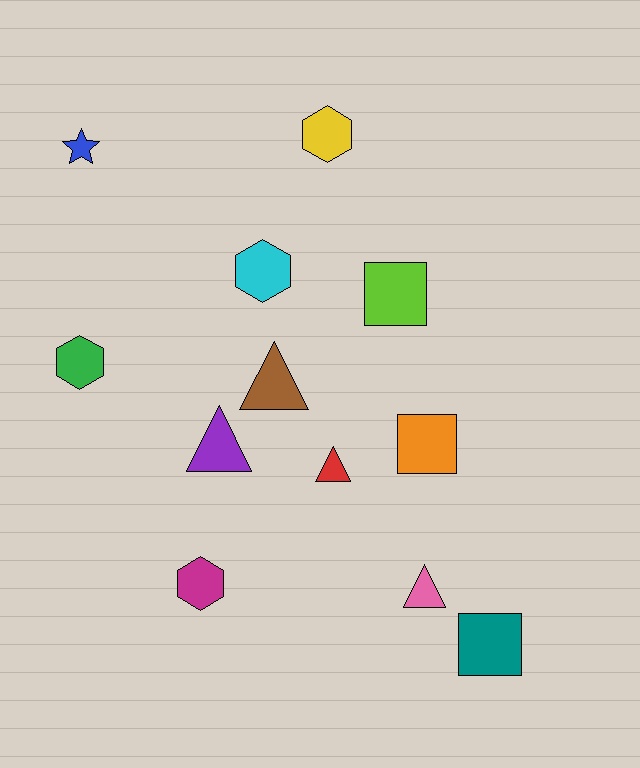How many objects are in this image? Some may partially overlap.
There are 12 objects.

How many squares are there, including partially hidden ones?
There are 3 squares.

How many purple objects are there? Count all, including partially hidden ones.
There is 1 purple object.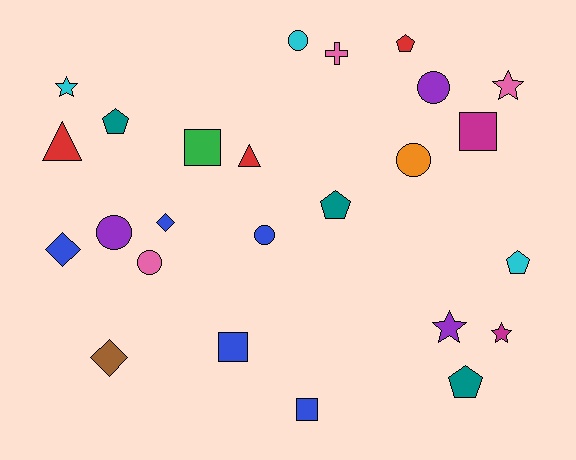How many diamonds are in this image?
There are 3 diamonds.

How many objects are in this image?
There are 25 objects.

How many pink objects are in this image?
There are 3 pink objects.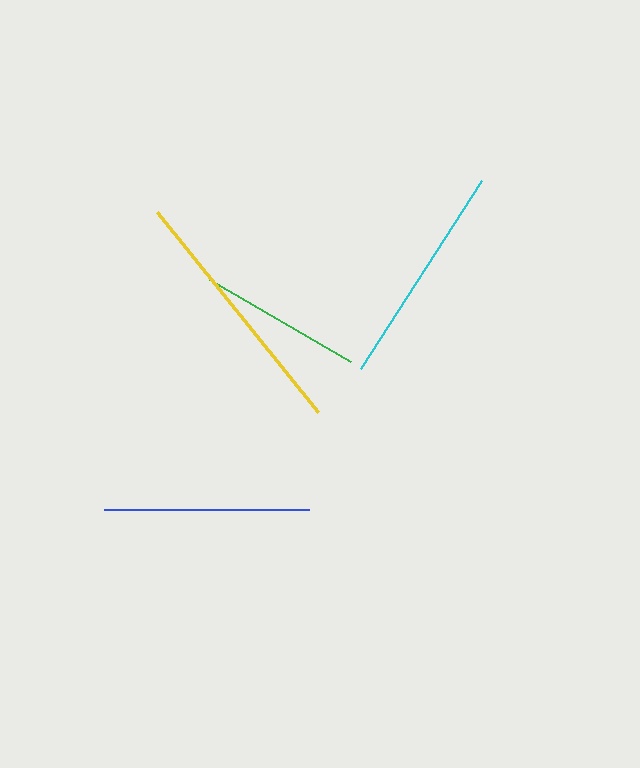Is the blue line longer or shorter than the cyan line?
The cyan line is longer than the blue line.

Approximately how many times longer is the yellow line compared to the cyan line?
The yellow line is approximately 1.2 times the length of the cyan line.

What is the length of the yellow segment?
The yellow segment is approximately 257 pixels long.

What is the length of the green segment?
The green segment is approximately 164 pixels long.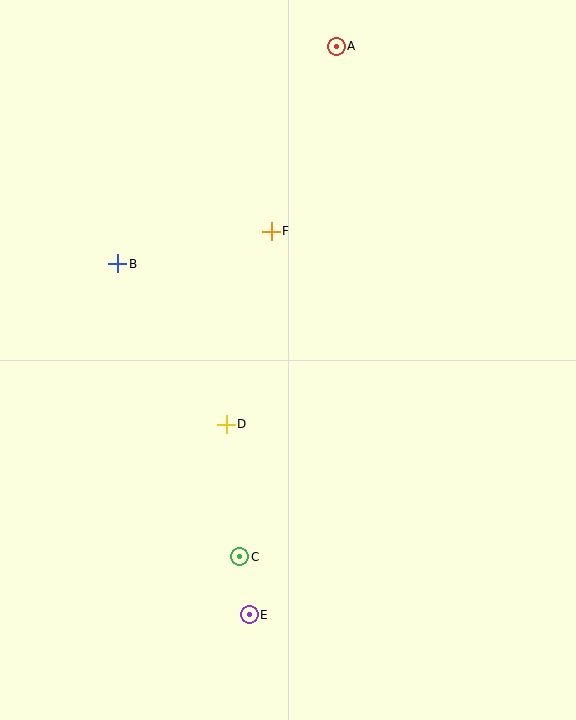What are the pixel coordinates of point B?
Point B is at (118, 264).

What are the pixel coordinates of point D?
Point D is at (226, 424).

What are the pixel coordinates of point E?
Point E is at (249, 615).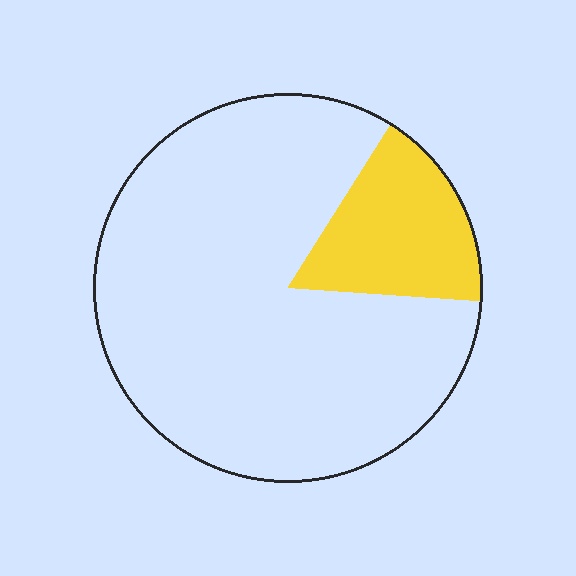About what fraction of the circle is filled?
About one sixth (1/6).